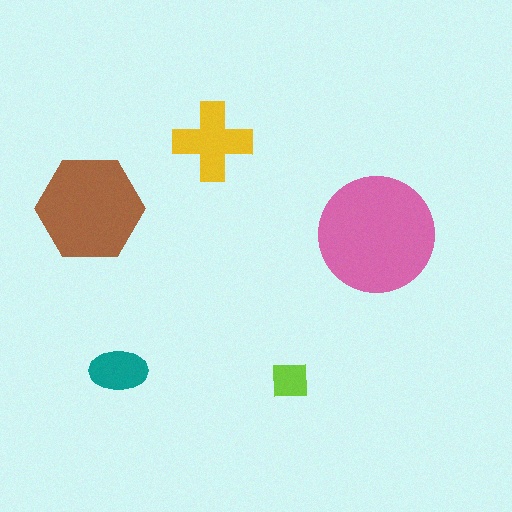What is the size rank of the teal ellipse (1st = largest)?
4th.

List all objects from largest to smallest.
The pink circle, the brown hexagon, the yellow cross, the teal ellipse, the lime square.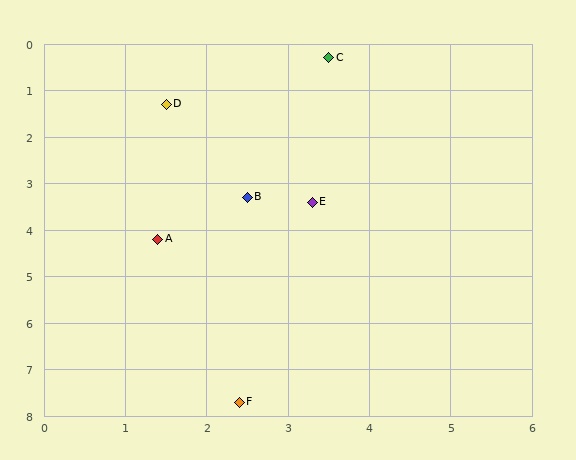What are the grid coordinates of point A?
Point A is at approximately (1.4, 4.2).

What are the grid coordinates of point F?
Point F is at approximately (2.4, 7.7).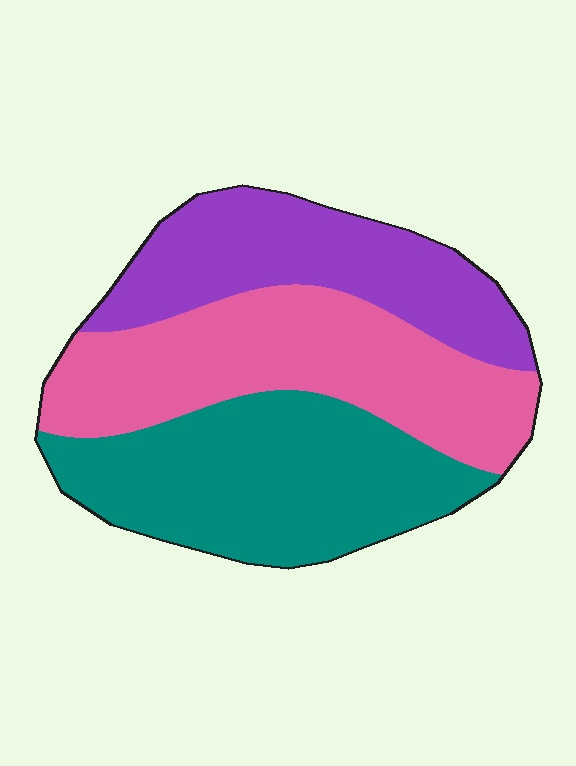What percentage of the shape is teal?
Teal takes up about three eighths (3/8) of the shape.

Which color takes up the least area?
Purple, at roughly 25%.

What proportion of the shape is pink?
Pink covers roughly 35% of the shape.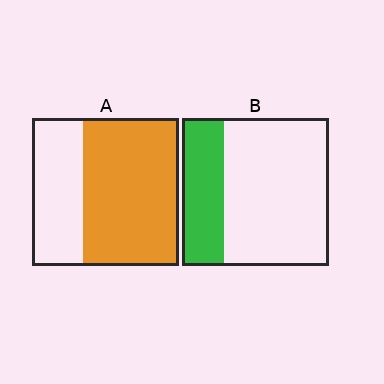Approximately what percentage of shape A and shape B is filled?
A is approximately 65% and B is approximately 30%.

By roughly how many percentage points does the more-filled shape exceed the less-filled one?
By roughly 35 percentage points (A over B).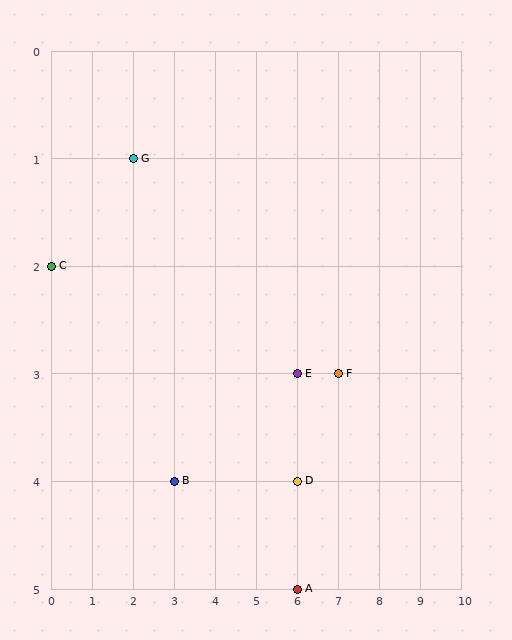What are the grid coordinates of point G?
Point G is at grid coordinates (2, 1).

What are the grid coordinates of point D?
Point D is at grid coordinates (6, 4).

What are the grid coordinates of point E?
Point E is at grid coordinates (6, 3).